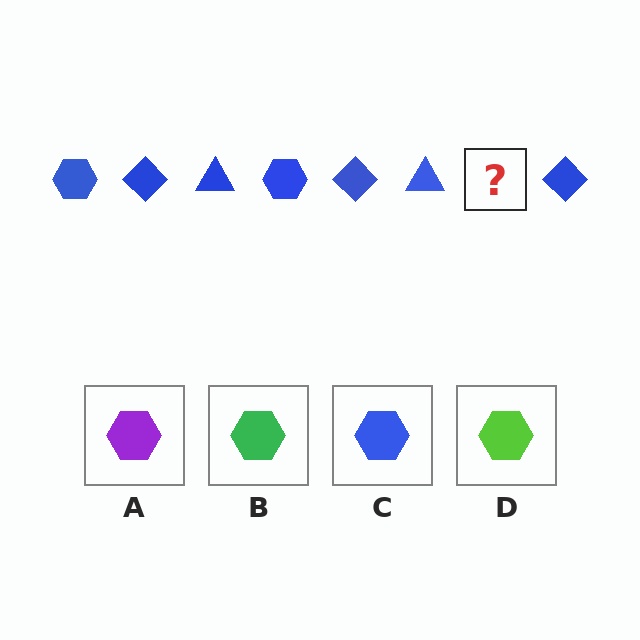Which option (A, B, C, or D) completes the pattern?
C.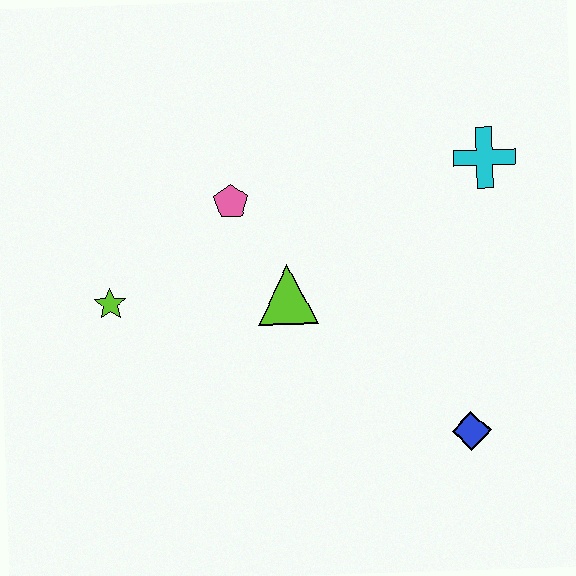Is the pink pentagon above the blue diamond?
Yes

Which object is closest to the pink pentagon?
The lime triangle is closest to the pink pentagon.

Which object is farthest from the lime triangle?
The cyan cross is farthest from the lime triangle.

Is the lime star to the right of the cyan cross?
No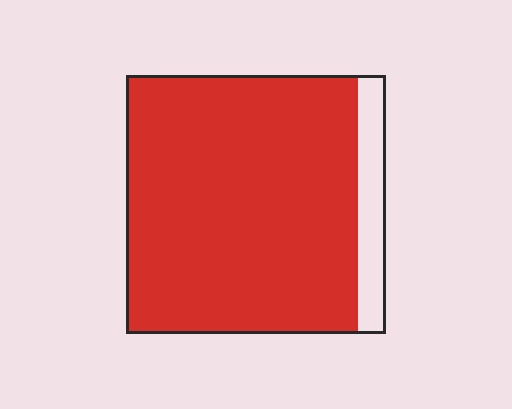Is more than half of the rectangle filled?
Yes.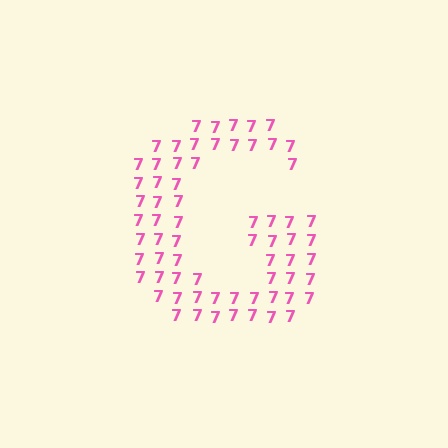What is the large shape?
The large shape is the letter G.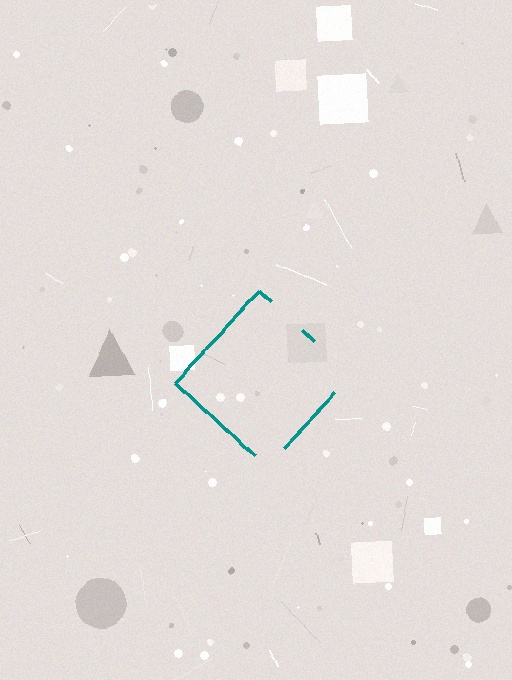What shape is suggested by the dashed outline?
The dashed outline suggests a diamond.